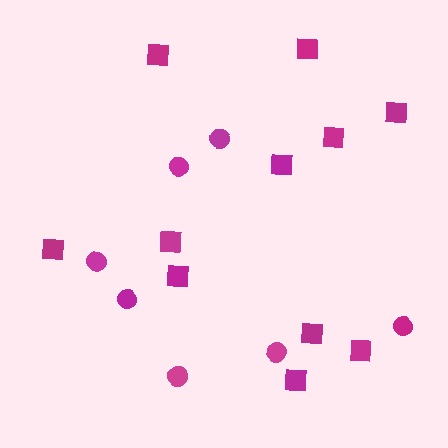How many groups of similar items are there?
There are 2 groups: one group of circles (7) and one group of squares (11).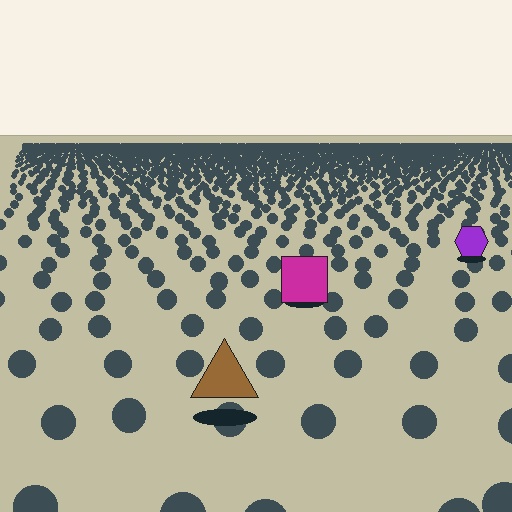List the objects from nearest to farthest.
From nearest to farthest: the brown triangle, the magenta square, the purple hexagon.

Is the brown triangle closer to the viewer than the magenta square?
Yes. The brown triangle is closer — you can tell from the texture gradient: the ground texture is coarser near it.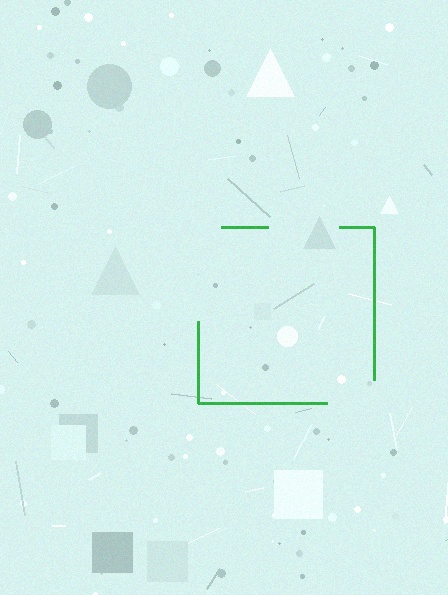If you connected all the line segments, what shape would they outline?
They would outline a square.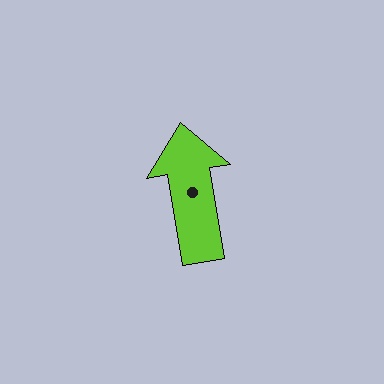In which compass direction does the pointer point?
North.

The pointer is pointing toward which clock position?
Roughly 12 o'clock.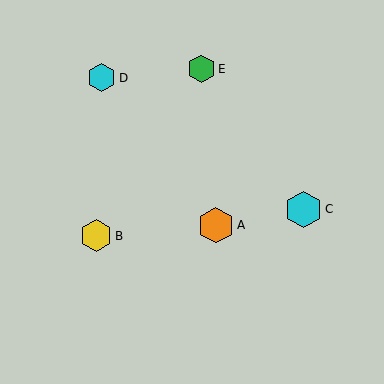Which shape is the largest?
The cyan hexagon (labeled C) is the largest.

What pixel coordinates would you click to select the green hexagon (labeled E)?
Click at (201, 69) to select the green hexagon E.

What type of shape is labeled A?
Shape A is an orange hexagon.